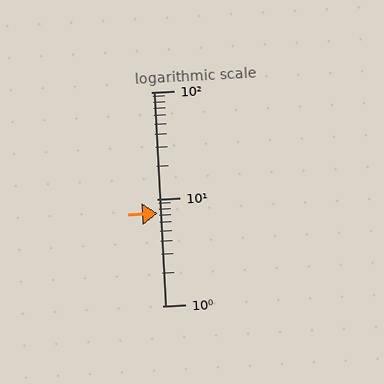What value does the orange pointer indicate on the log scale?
The pointer indicates approximately 7.3.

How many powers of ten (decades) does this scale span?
The scale spans 2 decades, from 1 to 100.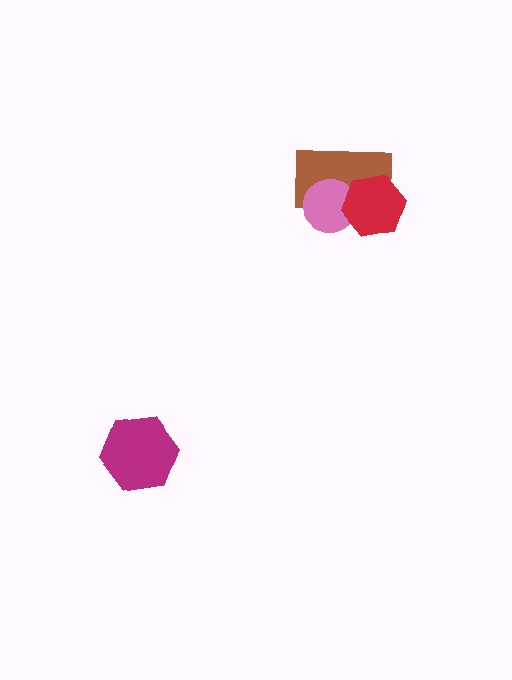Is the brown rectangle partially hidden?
Yes, it is partially covered by another shape.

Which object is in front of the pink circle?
The red hexagon is in front of the pink circle.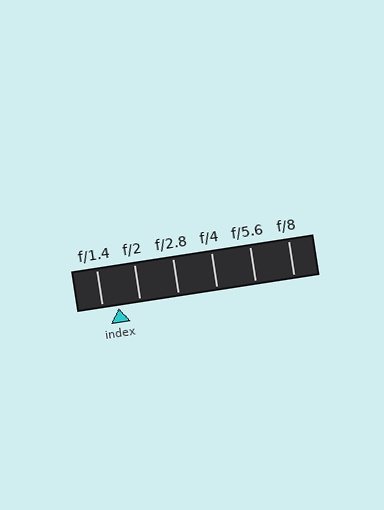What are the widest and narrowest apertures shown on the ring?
The widest aperture shown is f/1.4 and the narrowest is f/8.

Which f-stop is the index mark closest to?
The index mark is closest to f/1.4.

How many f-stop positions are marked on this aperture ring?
There are 6 f-stop positions marked.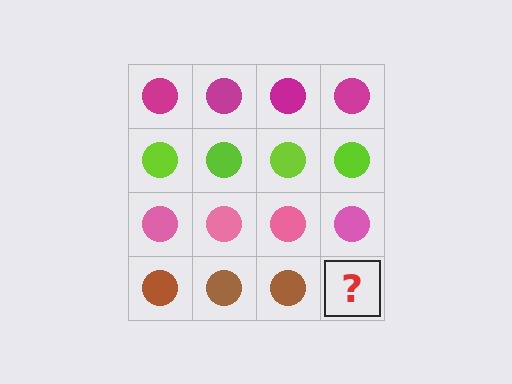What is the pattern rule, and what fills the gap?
The rule is that each row has a consistent color. The gap should be filled with a brown circle.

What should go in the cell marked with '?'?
The missing cell should contain a brown circle.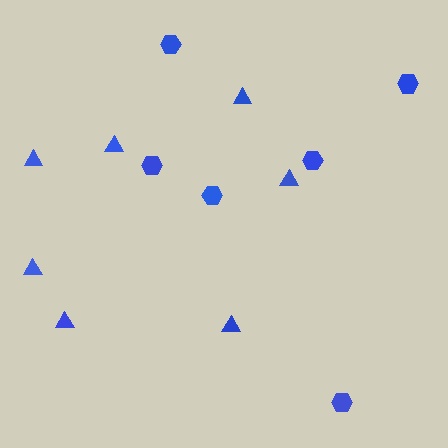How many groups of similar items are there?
There are 2 groups: one group of triangles (7) and one group of hexagons (6).